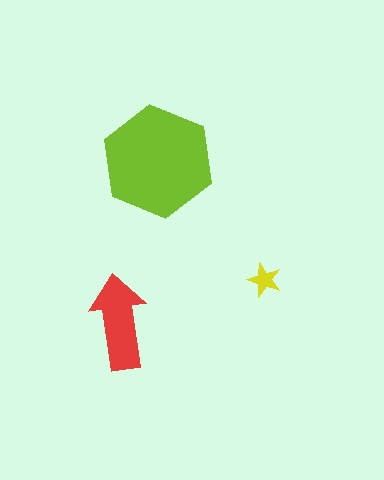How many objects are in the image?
There are 3 objects in the image.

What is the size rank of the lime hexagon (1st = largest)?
1st.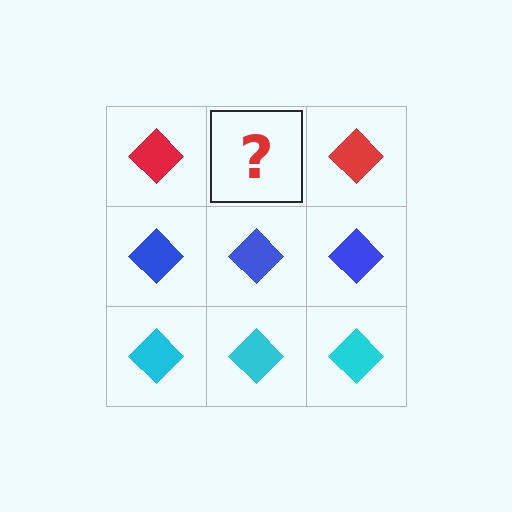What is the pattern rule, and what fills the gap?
The rule is that each row has a consistent color. The gap should be filled with a red diamond.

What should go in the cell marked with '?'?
The missing cell should contain a red diamond.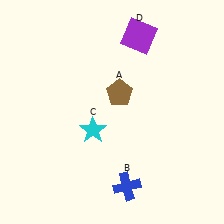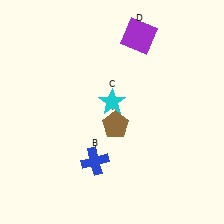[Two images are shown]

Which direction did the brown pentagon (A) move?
The brown pentagon (A) moved down.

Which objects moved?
The objects that moved are: the brown pentagon (A), the blue cross (B), the cyan star (C).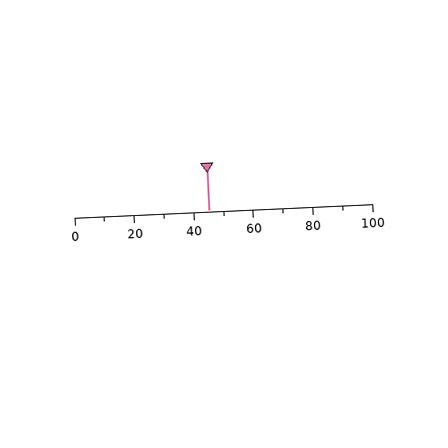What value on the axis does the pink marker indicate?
The marker indicates approximately 45.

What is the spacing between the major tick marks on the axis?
The major ticks are spaced 20 apart.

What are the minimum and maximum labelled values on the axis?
The axis runs from 0 to 100.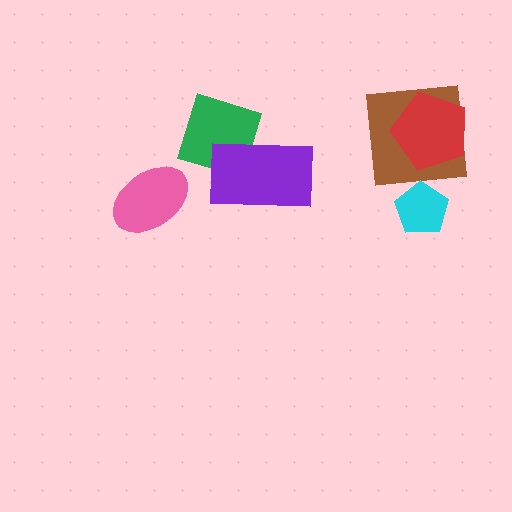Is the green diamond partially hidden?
Yes, it is partially covered by another shape.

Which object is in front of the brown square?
The red pentagon is in front of the brown square.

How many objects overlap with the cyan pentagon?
0 objects overlap with the cyan pentagon.